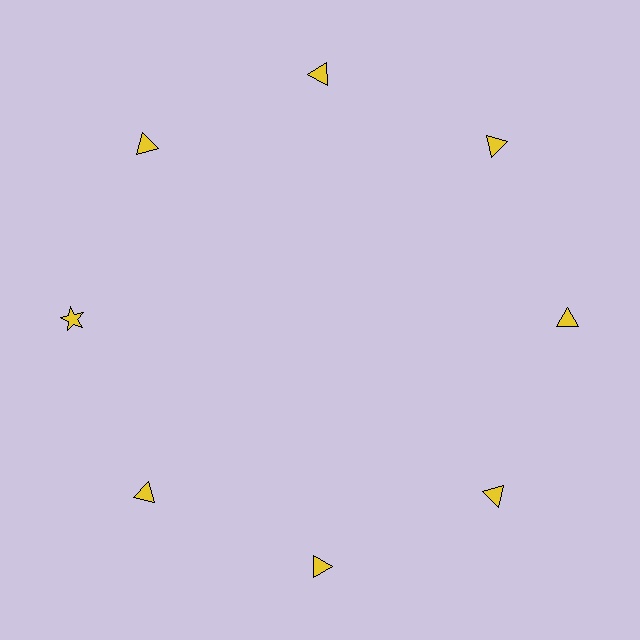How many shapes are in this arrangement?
There are 8 shapes arranged in a ring pattern.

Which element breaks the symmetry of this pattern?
The yellow star at roughly the 9 o'clock position breaks the symmetry. All other shapes are yellow triangles.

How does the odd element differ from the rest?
It has a different shape: star instead of triangle.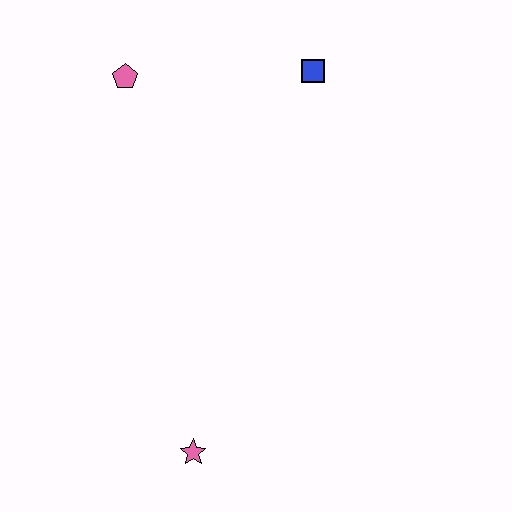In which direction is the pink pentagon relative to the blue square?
The pink pentagon is to the left of the blue square.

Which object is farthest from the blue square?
The pink star is farthest from the blue square.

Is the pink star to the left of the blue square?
Yes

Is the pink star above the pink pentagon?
No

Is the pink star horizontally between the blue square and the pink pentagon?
Yes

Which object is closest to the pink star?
The pink pentagon is closest to the pink star.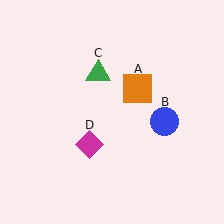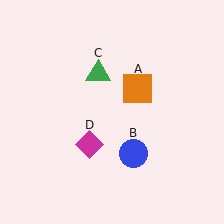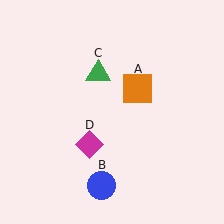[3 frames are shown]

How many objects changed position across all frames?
1 object changed position: blue circle (object B).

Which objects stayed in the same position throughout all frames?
Orange square (object A) and green triangle (object C) and magenta diamond (object D) remained stationary.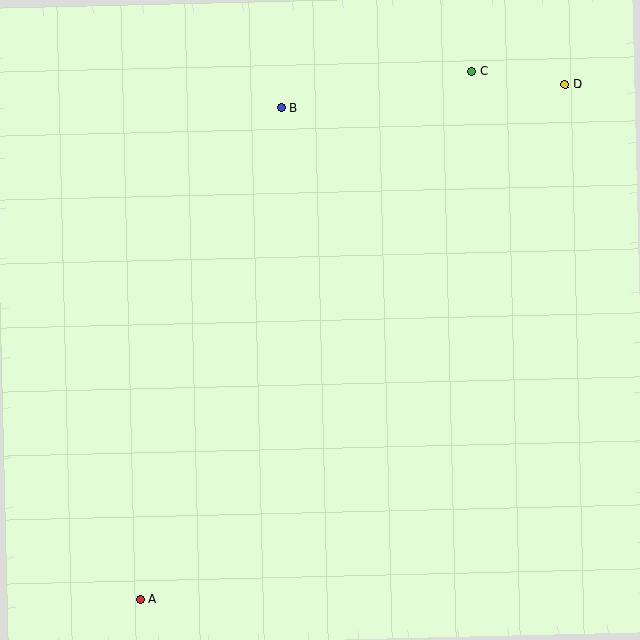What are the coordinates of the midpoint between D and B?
The midpoint between D and B is at (423, 96).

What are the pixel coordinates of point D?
Point D is at (565, 84).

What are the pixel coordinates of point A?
Point A is at (140, 600).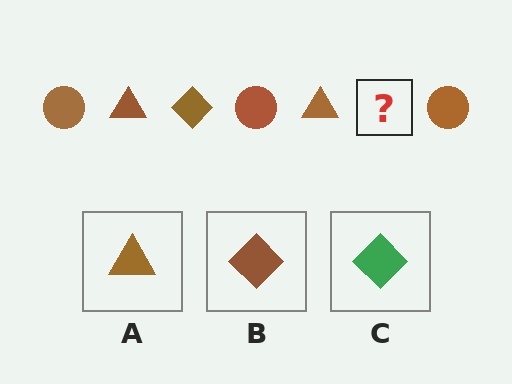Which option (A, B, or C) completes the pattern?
B.